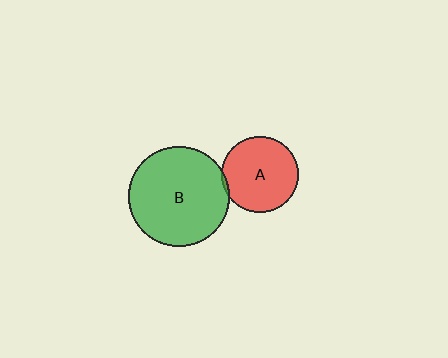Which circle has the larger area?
Circle B (green).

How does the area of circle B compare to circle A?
Approximately 1.7 times.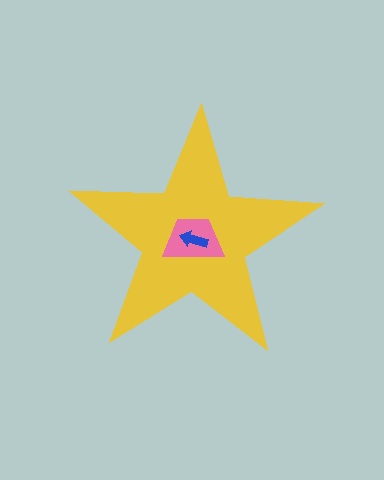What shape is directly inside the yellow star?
The pink trapezoid.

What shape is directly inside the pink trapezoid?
The blue arrow.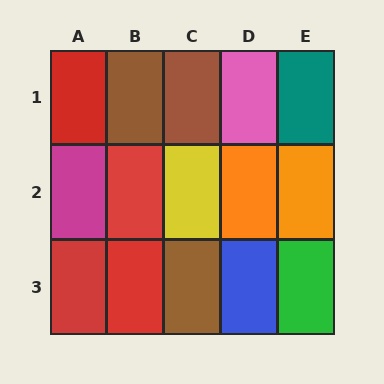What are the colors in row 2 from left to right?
Magenta, red, yellow, orange, orange.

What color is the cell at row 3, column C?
Brown.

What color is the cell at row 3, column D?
Blue.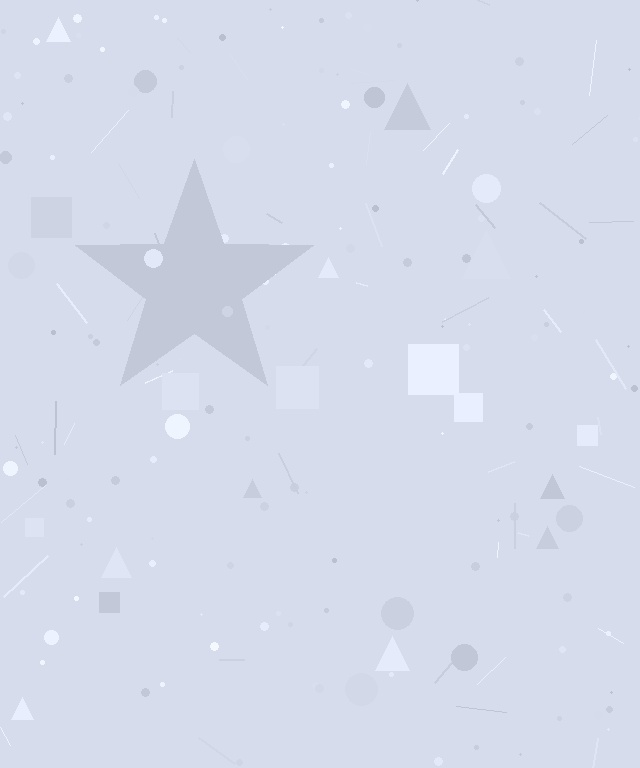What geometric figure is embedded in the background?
A star is embedded in the background.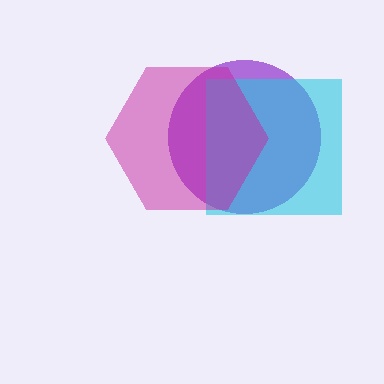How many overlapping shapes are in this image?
There are 3 overlapping shapes in the image.